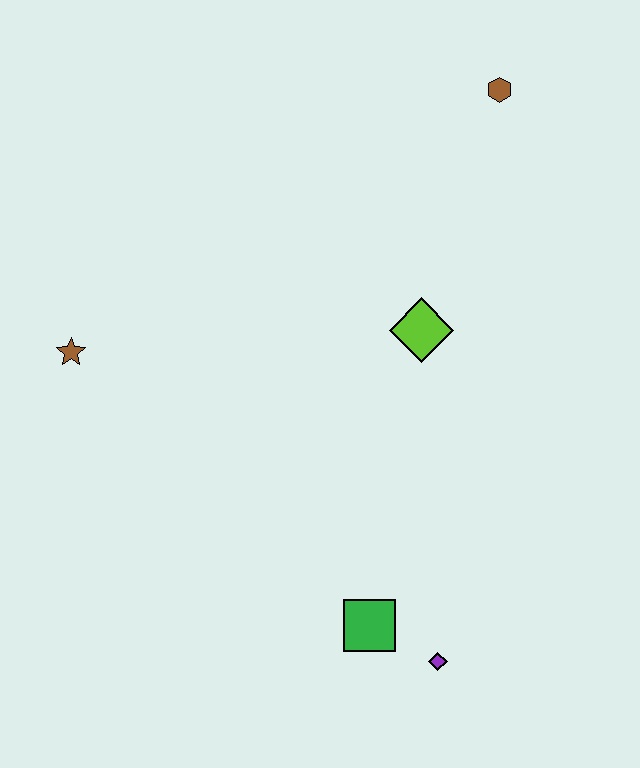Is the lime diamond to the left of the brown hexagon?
Yes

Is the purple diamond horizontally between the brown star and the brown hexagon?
Yes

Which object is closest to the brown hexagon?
The lime diamond is closest to the brown hexagon.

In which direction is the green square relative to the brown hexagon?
The green square is below the brown hexagon.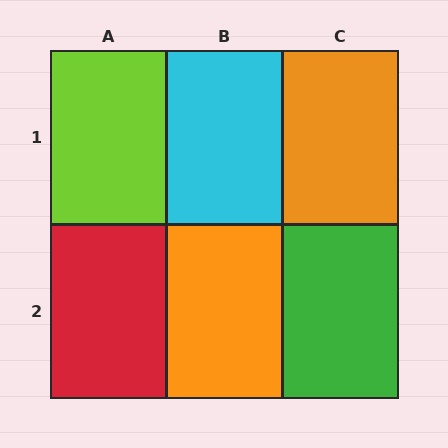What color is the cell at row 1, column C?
Orange.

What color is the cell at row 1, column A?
Lime.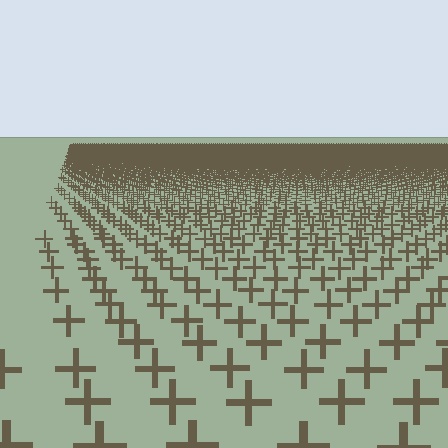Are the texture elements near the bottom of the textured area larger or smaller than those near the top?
Larger. Near the bottom, elements are closer to the viewer and appear at a bigger on-screen size.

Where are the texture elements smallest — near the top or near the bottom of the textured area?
Near the top.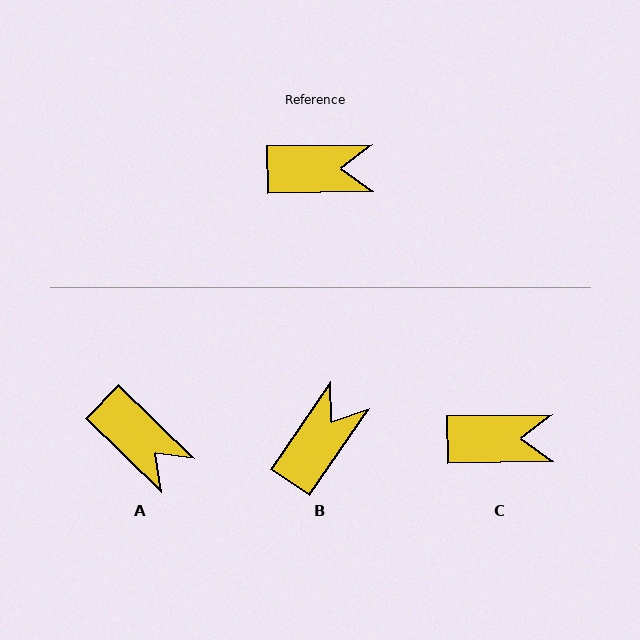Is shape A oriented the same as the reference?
No, it is off by about 45 degrees.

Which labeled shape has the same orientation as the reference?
C.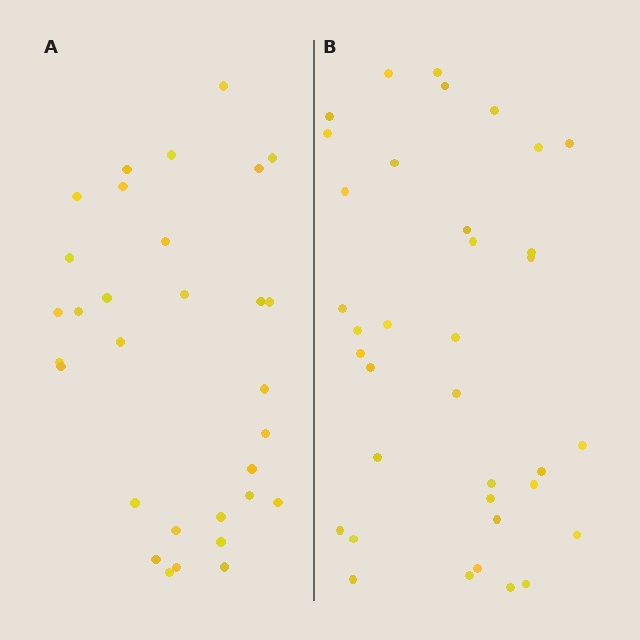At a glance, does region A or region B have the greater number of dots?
Region B (the right region) has more dots.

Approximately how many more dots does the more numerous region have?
Region B has about 5 more dots than region A.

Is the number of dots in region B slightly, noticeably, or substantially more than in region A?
Region B has only slightly more — the two regions are fairly close. The ratio is roughly 1.2 to 1.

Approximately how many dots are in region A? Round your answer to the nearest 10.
About 30 dots. (The exact count is 31, which rounds to 30.)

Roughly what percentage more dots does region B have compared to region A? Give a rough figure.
About 15% more.